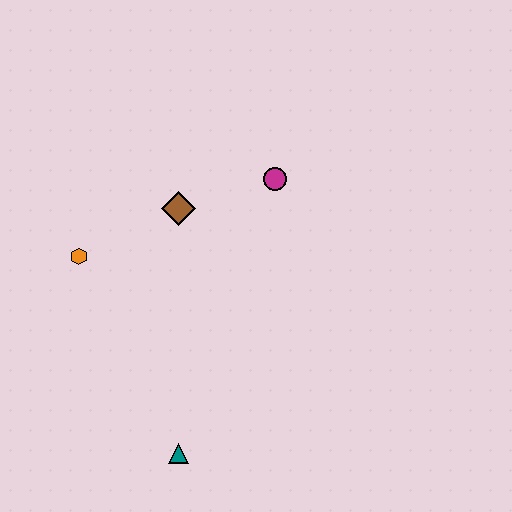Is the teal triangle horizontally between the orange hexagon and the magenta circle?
Yes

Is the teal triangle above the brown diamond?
No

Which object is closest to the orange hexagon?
The brown diamond is closest to the orange hexagon.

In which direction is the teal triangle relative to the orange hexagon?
The teal triangle is below the orange hexagon.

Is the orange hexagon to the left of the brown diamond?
Yes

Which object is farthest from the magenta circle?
The teal triangle is farthest from the magenta circle.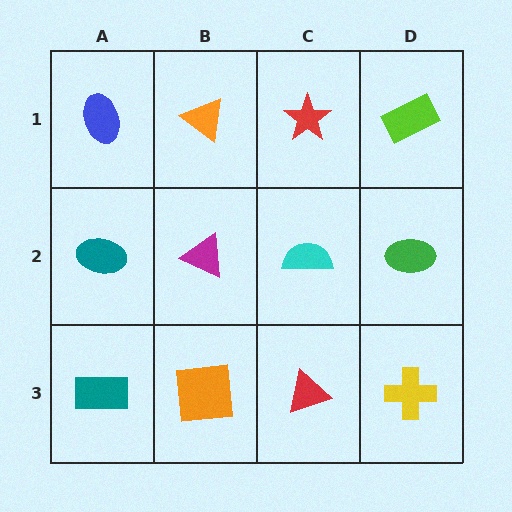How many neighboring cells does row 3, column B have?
3.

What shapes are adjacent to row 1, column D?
A green ellipse (row 2, column D), a red star (row 1, column C).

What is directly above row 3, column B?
A magenta triangle.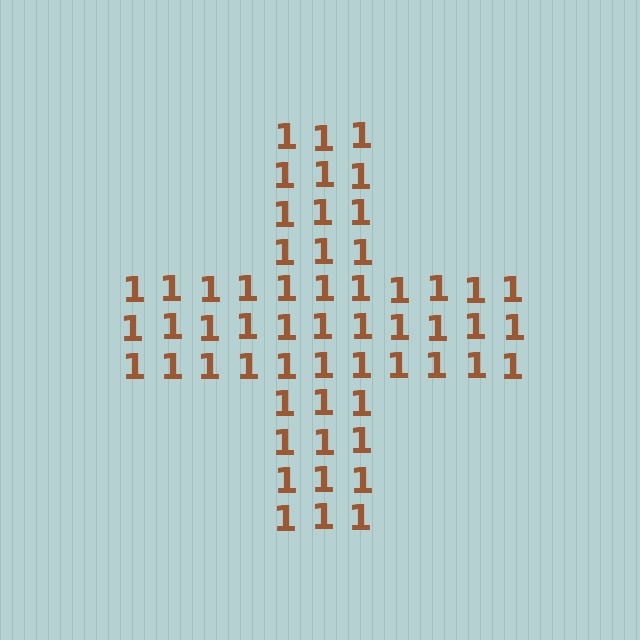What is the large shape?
The large shape is a cross.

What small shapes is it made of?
It is made of small digit 1's.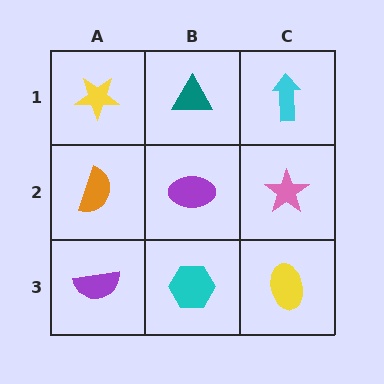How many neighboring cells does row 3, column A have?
2.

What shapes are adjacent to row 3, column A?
An orange semicircle (row 2, column A), a cyan hexagon (row 3, column B).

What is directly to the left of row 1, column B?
A yellow star.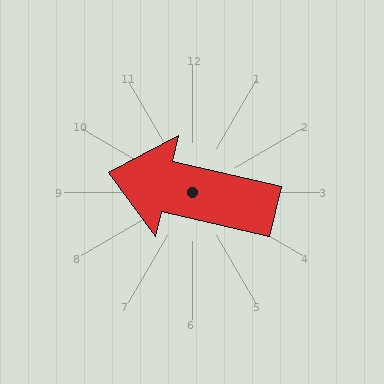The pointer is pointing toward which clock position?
Roughly 9 o'clock.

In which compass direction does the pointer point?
West.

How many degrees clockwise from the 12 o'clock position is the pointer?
Approximately 283 degrees.